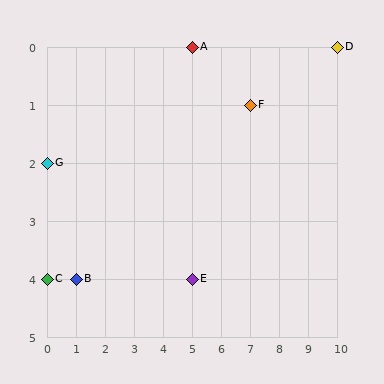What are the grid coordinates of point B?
Point B is at grid coordinates (1, 4).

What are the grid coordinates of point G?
Point G is at grid coordinates (0, 2).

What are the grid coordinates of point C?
Point C is at grid coordinates (0, 4).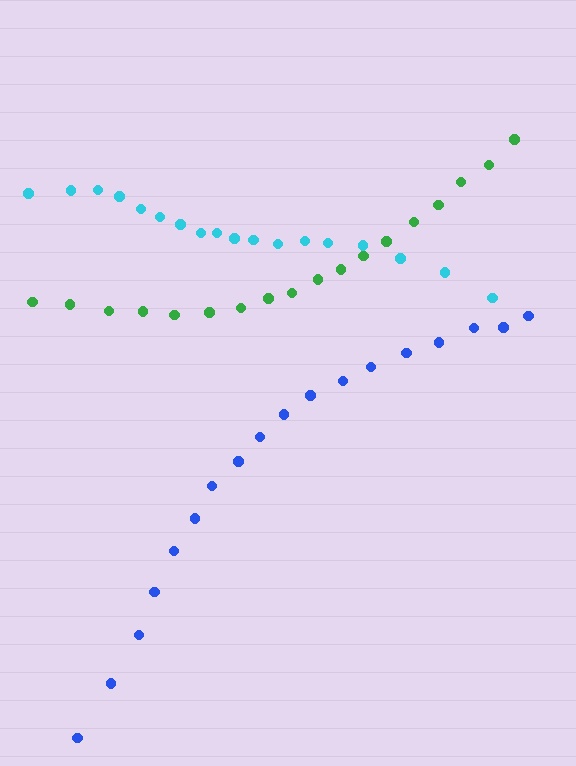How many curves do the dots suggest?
There are 3 distinct paths.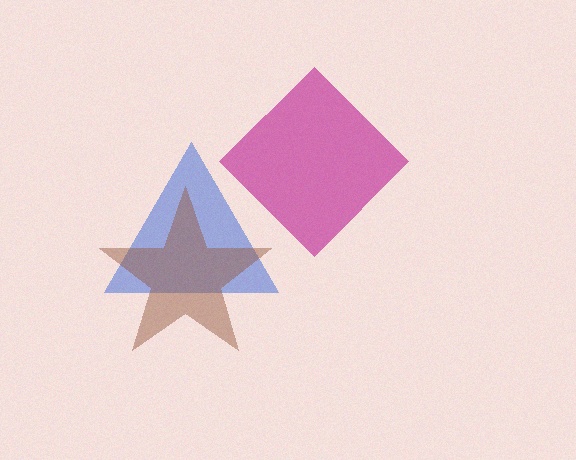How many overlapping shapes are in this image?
There are 3 overlapping shapes in the image.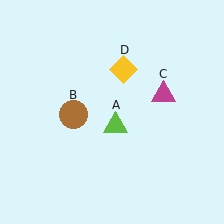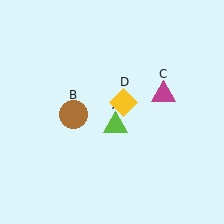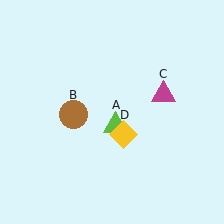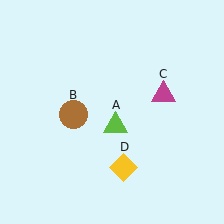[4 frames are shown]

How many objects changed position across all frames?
1 object changed position: yellow diamond (object D).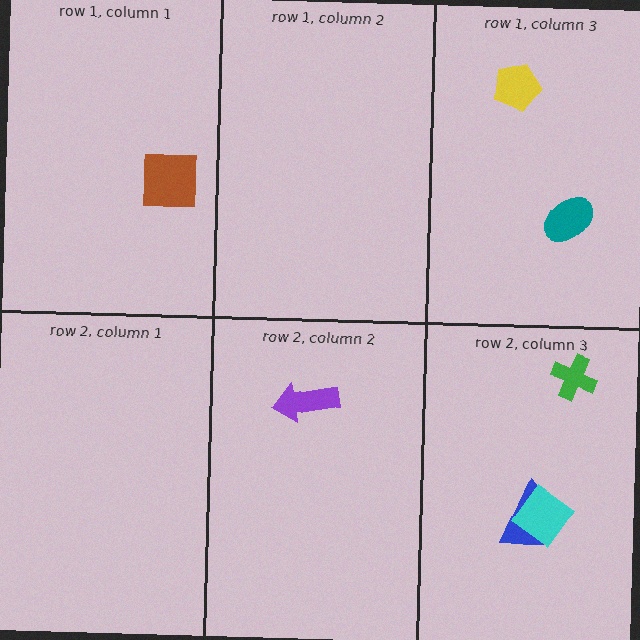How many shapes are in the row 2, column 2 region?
1.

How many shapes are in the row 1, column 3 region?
2.